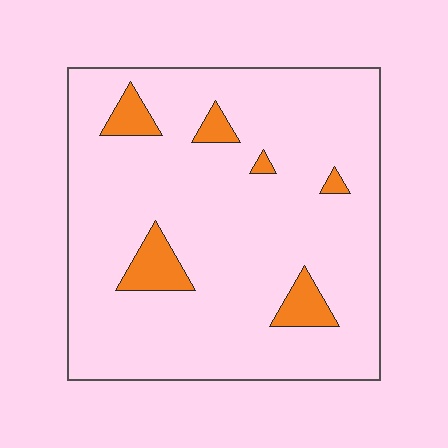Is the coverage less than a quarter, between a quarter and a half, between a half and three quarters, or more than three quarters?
Less than a quarter.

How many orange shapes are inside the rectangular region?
6.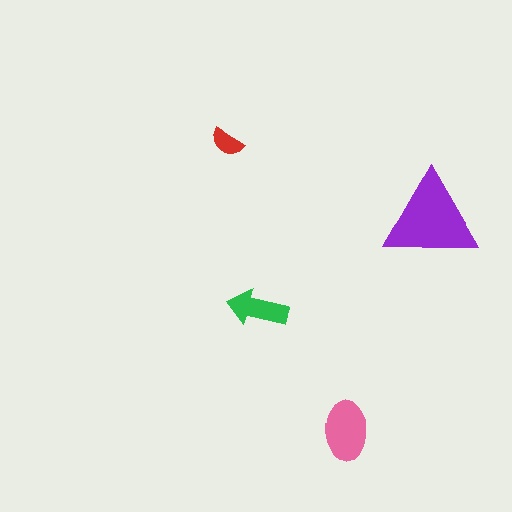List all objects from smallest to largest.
The red semicircle, the green arrow, the pink ellipse, the purple triangle.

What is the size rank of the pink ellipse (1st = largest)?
2nd.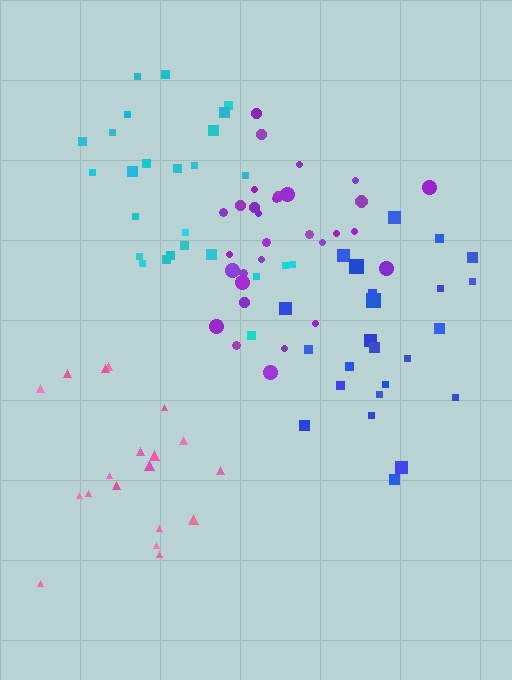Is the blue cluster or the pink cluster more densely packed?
Blue.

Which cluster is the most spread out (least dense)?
Pink.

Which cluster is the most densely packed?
Cyan.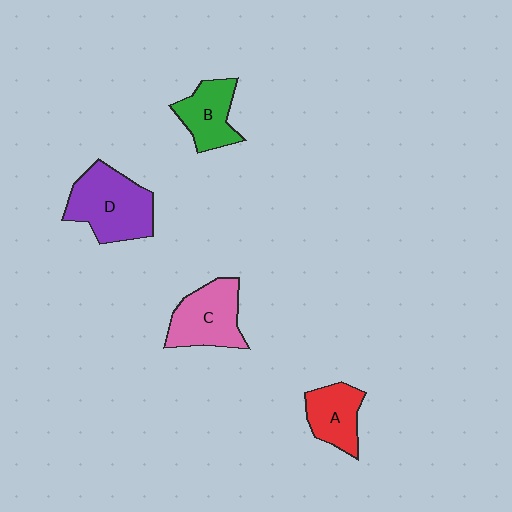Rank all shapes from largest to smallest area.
From largest to smallest: D (purple), C (pink), B (green), A (red).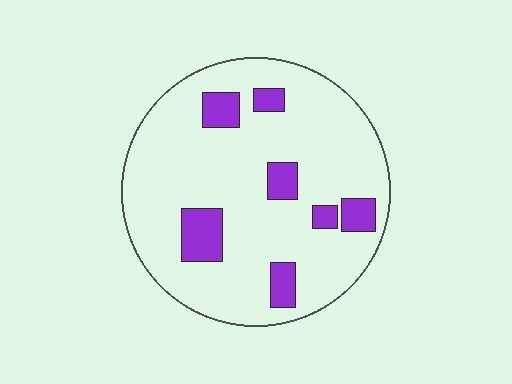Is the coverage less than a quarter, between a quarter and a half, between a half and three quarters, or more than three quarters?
Less than a quarter.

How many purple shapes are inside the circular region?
7.